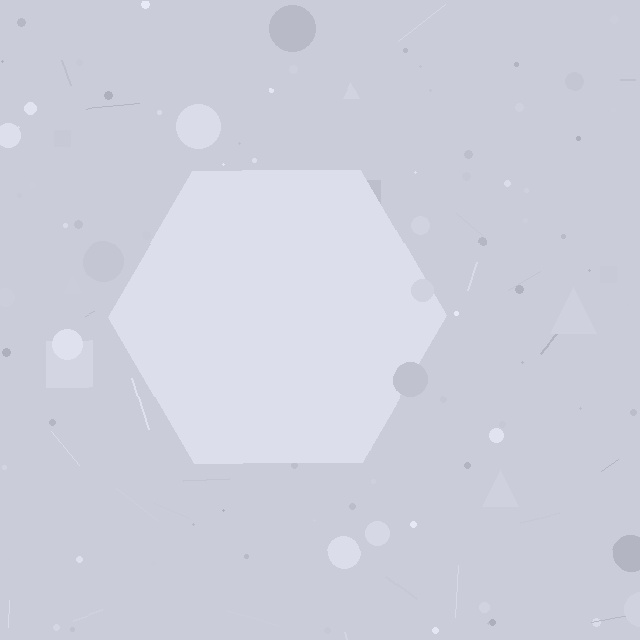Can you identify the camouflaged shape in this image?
The camouflaged shape is a hexagon.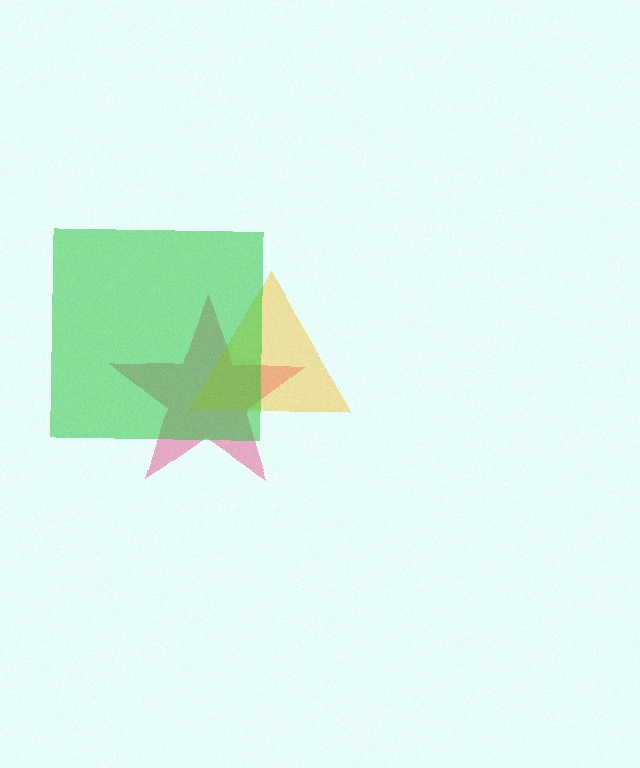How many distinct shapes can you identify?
There are 3 distinct shapes: a pink star, a yellow triangle, a green square.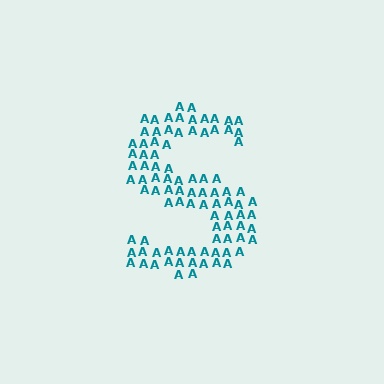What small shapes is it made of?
It is made of small letter A's.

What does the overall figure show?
The overall figure shows the letter S.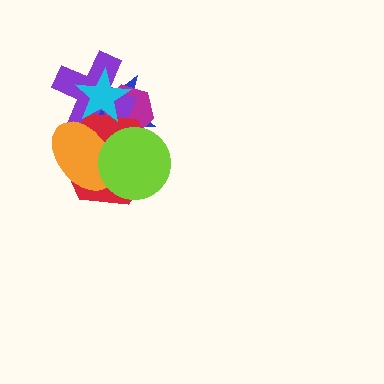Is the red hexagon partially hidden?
Yes, it is partially covered by another shape.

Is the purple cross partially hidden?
Yes, it is partially covered by another shape.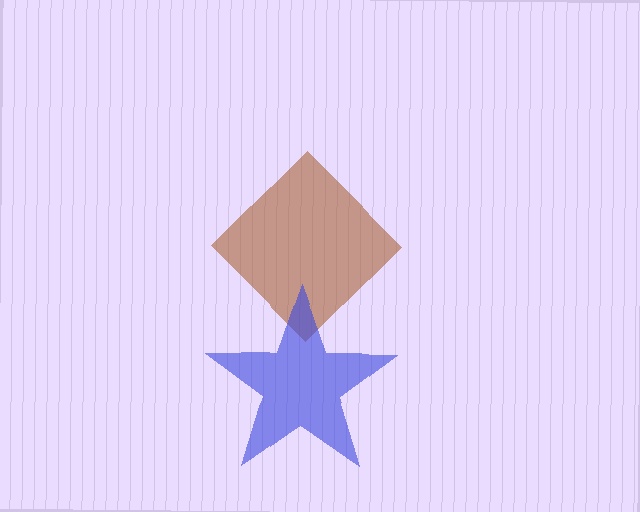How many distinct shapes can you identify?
There are 2 distinct shapes: a brown diamond, a blue star.